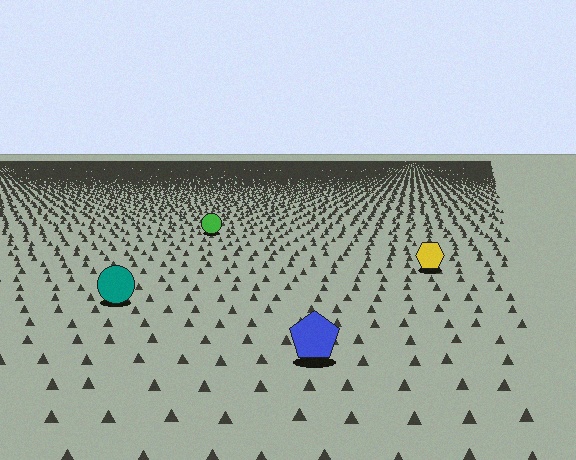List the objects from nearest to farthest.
From nearest to farthest: the blue pentagon, the teal circle, the yellow hexagon, the green circle.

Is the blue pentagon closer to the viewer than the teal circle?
Yes. The blue pentagon is closer — you can tell from the texture gradient: the ground texture is coarser near it.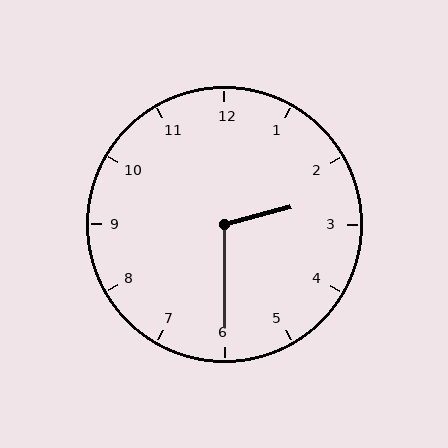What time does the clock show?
2:30.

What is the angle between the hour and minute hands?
Approximately 105 degrees.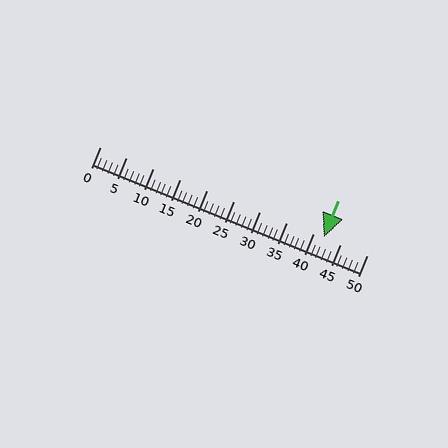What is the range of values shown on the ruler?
The ruler shows values from 0 to 50.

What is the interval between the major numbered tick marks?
The major tick marks are spaced 5 units apart.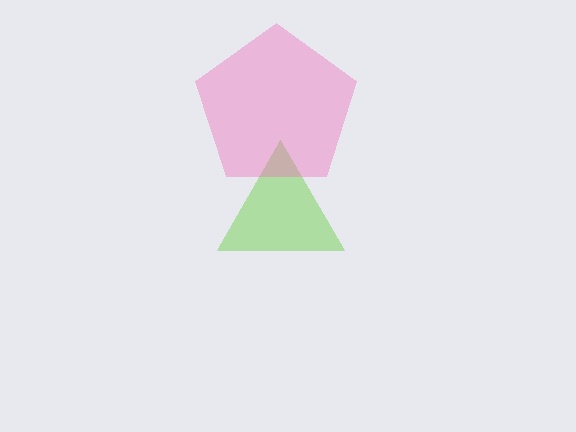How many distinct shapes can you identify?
There are 2 distinct shapes: a lime triangle, a pink pentagon.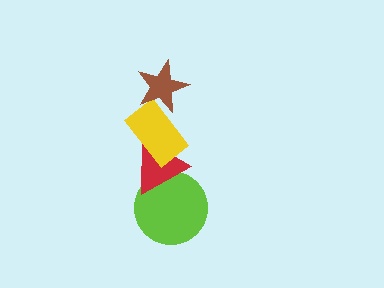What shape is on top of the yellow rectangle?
The brown star is on top of the yellow rectangle.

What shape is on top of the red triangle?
The yellow rectangle is on top of the red triangle.